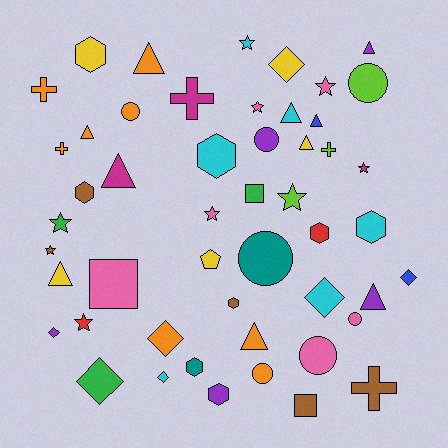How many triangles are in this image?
There are 10 triangles.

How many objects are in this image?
There are 50 objects.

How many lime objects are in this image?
There are 3 lime objects.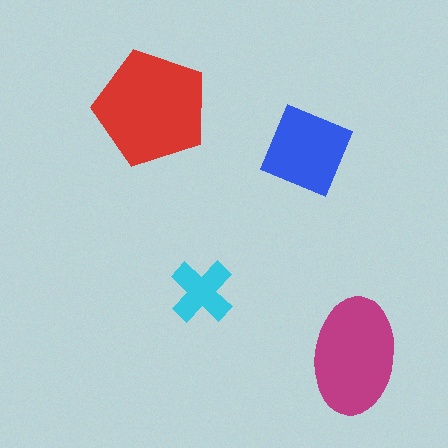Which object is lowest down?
The magenta ellipse is bottommost.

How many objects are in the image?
There are 4 objects in the image.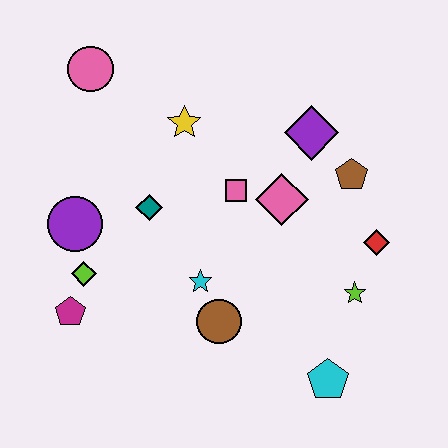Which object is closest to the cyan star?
The brown circle is closest to the cyan star.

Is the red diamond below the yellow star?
Yes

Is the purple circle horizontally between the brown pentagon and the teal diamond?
No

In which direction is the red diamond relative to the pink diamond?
The red diamond is to the right of the pink diamond.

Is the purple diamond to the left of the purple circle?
No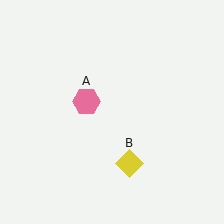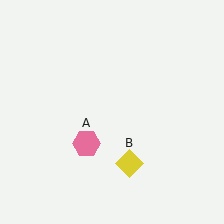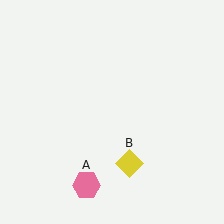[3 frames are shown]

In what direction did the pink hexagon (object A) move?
The pink hexagon (object A) moved down.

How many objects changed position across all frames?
1 object changed position: pink hexagon (object A).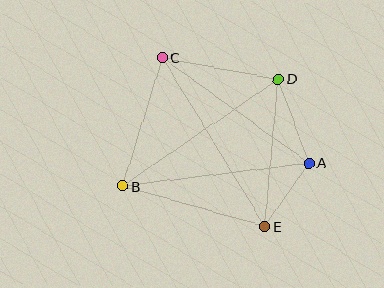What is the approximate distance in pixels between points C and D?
The distance between C and D is approximately 118 pixels.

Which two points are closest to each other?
Points A and E are closest to each other.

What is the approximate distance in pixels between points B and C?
The distance between B and C is approximately 134 pixels.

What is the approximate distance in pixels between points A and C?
The distance between A and C is approximately 180 pixels.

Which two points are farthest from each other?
Points C and E are farthest from each other.